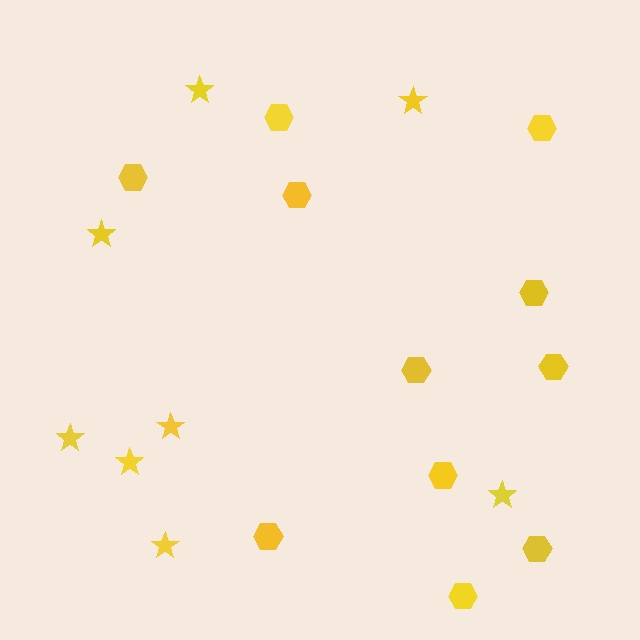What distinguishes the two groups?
There are 2 groups: one group of hexagons (11) and one group of stars (8).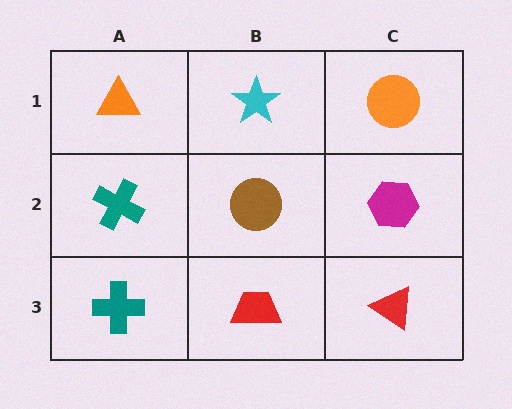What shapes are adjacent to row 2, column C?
An orange circle (row 1, column C), a red triangle (row 3, column C), a brown circle (row 2, column B).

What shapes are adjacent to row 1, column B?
A brown circle (row 2, column B), an orange triangle (row 1, column A), an orange circle (row 1, column C).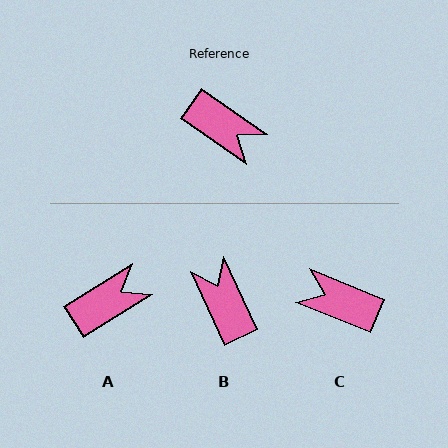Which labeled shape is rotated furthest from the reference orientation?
C, about 167 degrees away.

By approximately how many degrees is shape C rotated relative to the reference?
Approximately 167 degrees clockwise.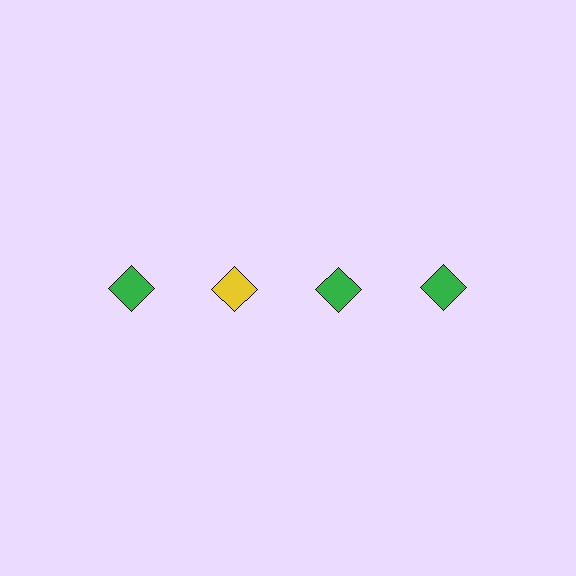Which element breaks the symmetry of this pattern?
The yellow diamond in the top row, second from left column breaks the symmetry. All other shapes are green diamonds.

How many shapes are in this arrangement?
There are 4 shapes arranged in a grid pattern.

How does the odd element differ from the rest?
It has a different color: yellow instead of green.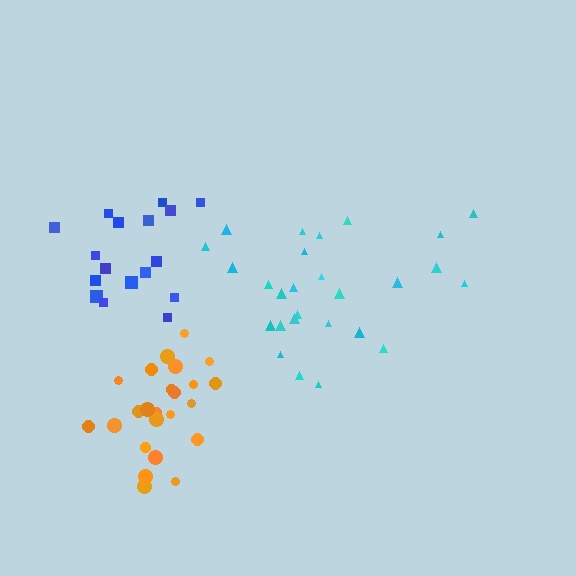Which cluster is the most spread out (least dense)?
Cyan.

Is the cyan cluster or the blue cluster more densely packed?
Blue.